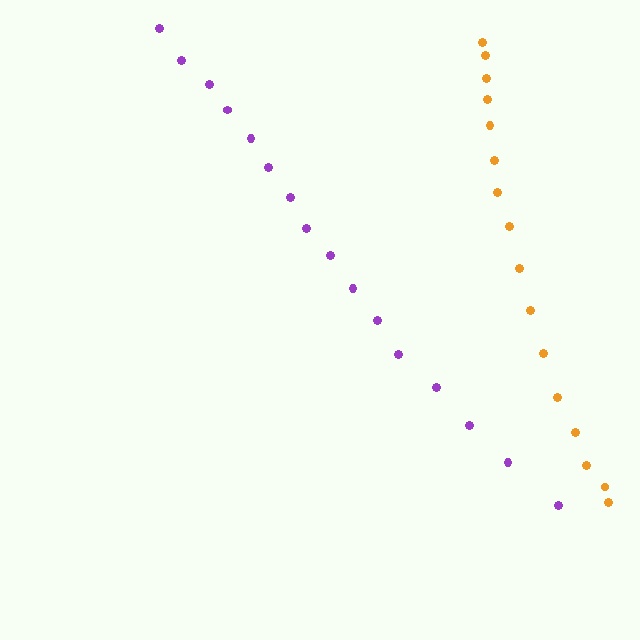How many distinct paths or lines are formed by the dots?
There are 2 distinct paths.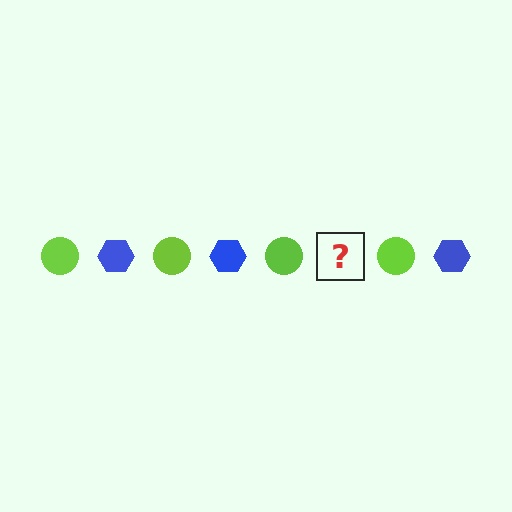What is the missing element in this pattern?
The missing element is a blue hexagon.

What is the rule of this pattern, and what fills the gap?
The rule is that the pattern alternates between lime circle and blue hexagon. The gap should be filled with a blue hexagon.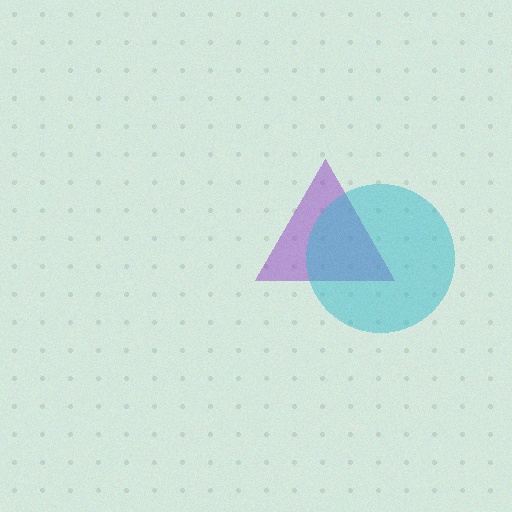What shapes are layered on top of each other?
The layered shapes are: a purple triangle, a cyan circle.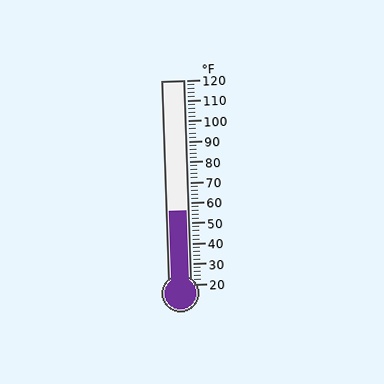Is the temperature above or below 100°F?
The temperature is below 100°F.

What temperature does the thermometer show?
The thermometer shows approximately 56°F.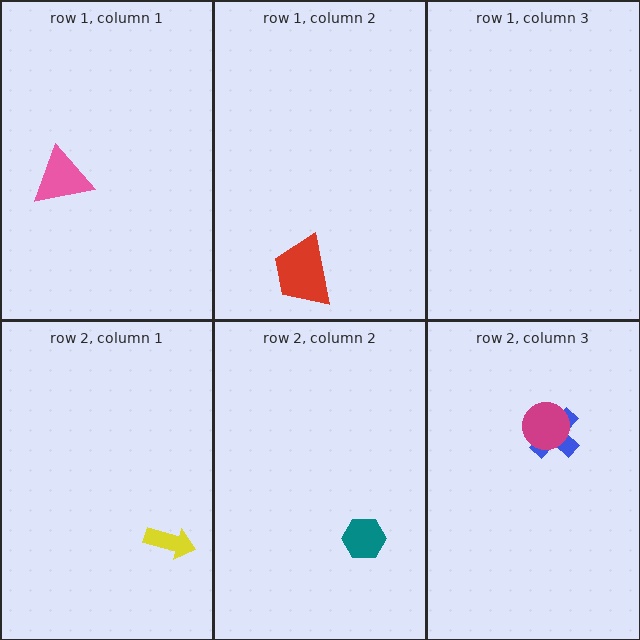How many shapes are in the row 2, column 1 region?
1.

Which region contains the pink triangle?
The row 1, column 1 region.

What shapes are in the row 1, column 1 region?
The pink triangle.